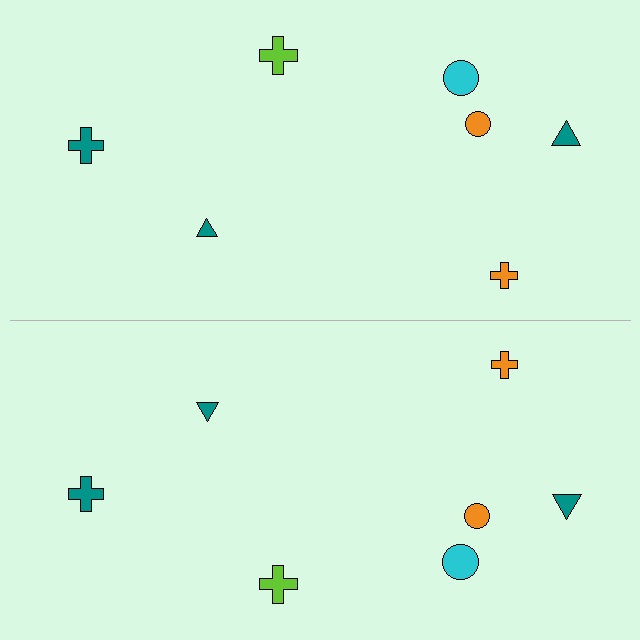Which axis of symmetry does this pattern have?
The pattern has a horizontal axis of symmetry running through the center of the image.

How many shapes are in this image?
There are 14 shapes in this image.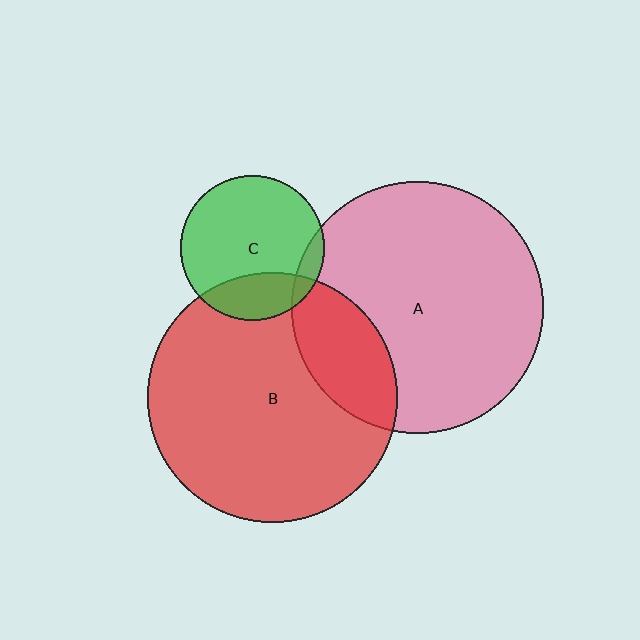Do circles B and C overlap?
Yes.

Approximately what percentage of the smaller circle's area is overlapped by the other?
Approximately 25%.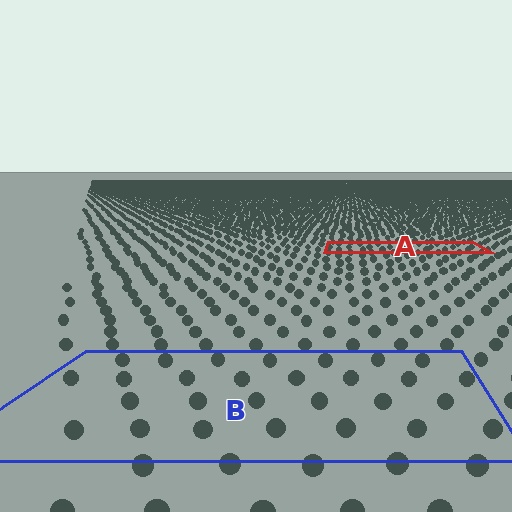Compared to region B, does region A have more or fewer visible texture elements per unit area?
Region A has more texture elements per unit area — they are packed more densely because it is farther away.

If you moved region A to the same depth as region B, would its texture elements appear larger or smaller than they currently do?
They would appear larger. At a closer depth, the same texture elements are projected at a bigger on-screen size.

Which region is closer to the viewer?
Region B is closer. The texture elements there are larger and more spread out.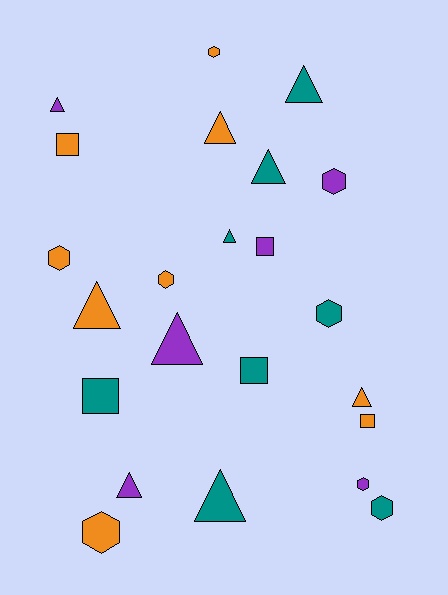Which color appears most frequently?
Orange, with 9 objects.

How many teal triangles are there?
There are 4 teal triangles.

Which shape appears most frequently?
Triangle, with 10 objects.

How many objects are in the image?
There are 23 objects.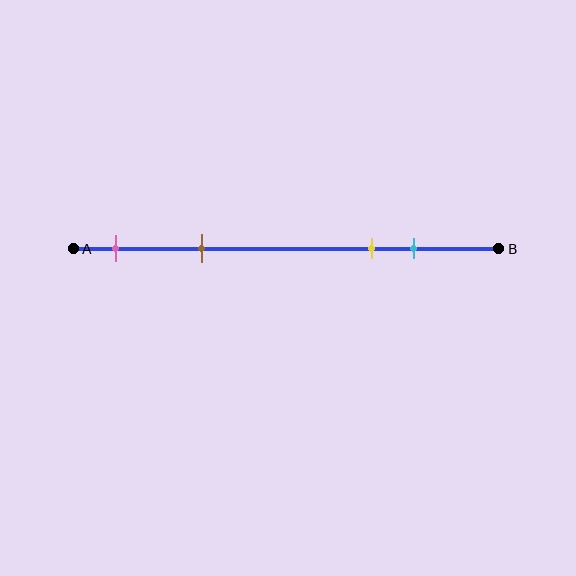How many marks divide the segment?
There are 4 marks dividing the segment.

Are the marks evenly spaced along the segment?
No, the marks are not evenly spaced.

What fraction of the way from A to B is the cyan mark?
The cyan mark is approximately 80% (0.8) of the way from A to B.